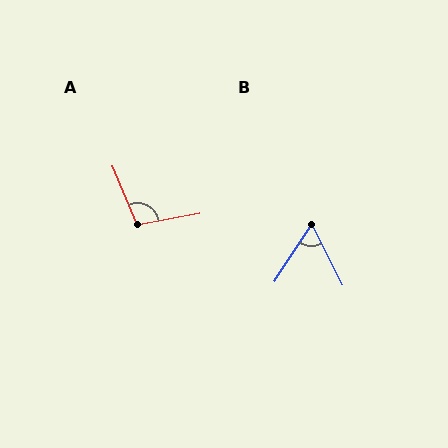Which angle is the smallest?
B, at approximately 60 degrees.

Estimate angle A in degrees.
Approximately 102 degrees.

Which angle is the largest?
A, at approximately 102 degrees.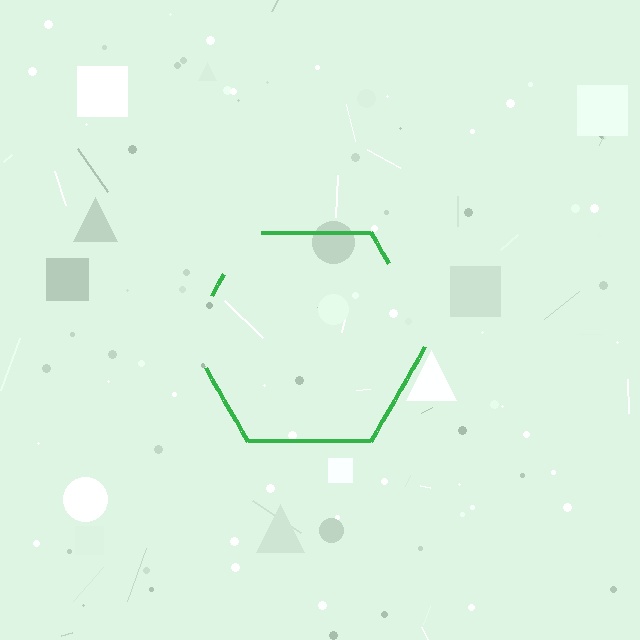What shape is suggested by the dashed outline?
The dashed outline suggests a hexagon.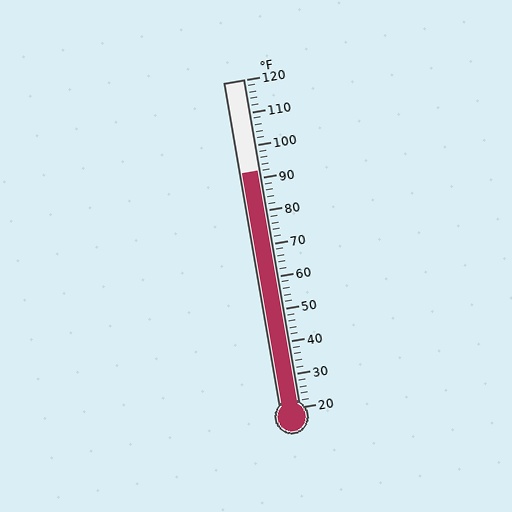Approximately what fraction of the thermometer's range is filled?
The thermometer is filled to approximately 70% of its range.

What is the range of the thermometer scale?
The thermometer scale ranges from 20°F to 120°F.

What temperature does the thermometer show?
The thermometer shows approximately 92°F.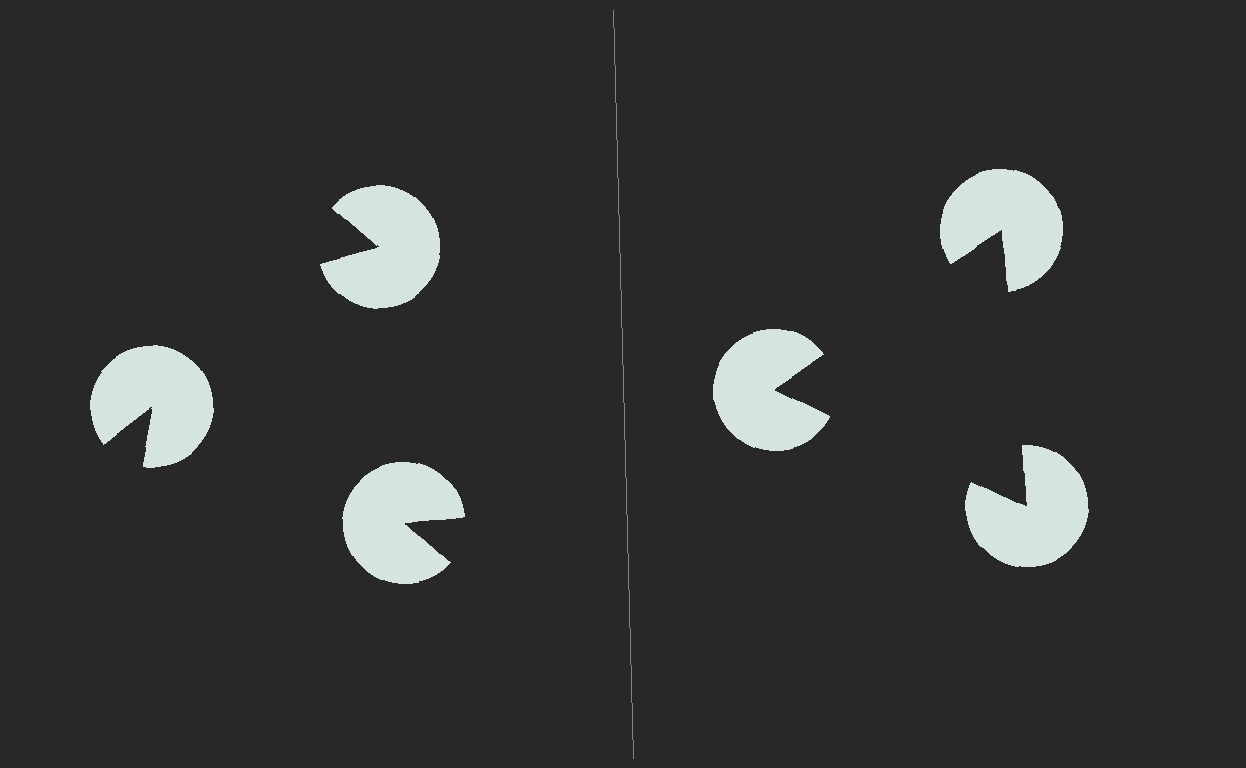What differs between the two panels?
The pac-man discs are positioned identically on both sides; only the wedge orientations differ. On the right they align to a triangle; on the left they are misaligned.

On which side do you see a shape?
An illusory triangle appears on the right side. On the left side the wedge cuts are rotated, so no coherent shape forms.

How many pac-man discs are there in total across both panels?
6 — 3 on each side.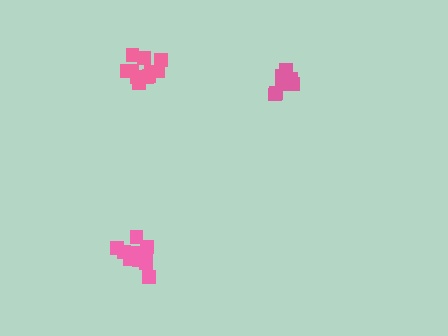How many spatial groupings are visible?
There are 3 spatial groupings.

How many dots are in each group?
Group 1: 10 dots, Group 2: 9 dots, Group 3: 11 dots (30 total).